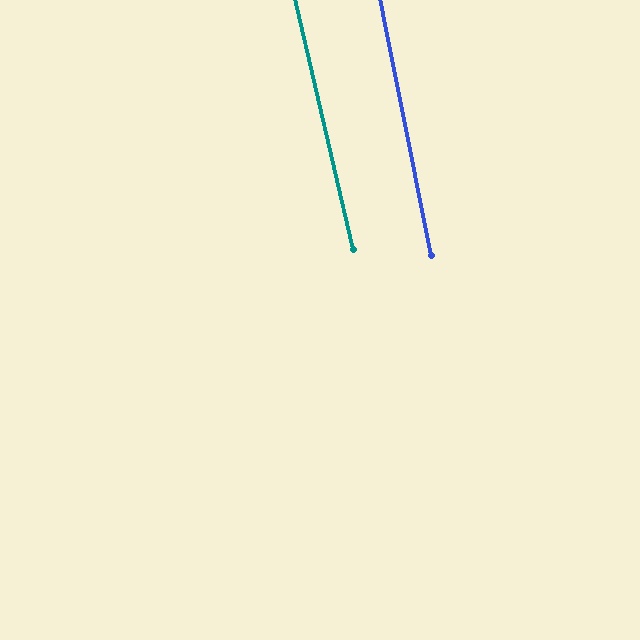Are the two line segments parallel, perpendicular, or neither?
Parallel — their directions differ by only 1.8°.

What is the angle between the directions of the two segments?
Approximately 2 degrees.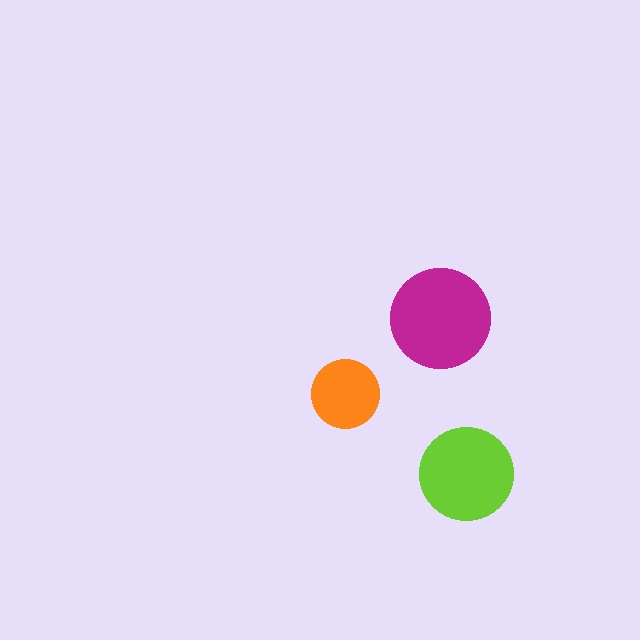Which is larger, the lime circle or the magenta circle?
The magenta one.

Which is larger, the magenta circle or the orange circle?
The magenta one.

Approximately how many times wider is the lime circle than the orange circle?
About 1.5 times wider.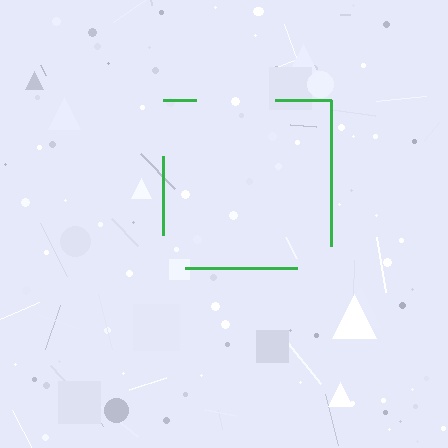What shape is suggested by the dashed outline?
The dashed outline suggests a square.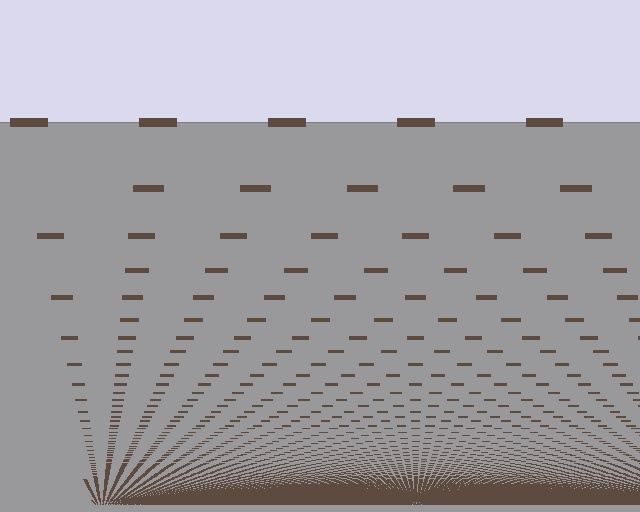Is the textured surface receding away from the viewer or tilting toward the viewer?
The surface appears to tilt toward the viewer. Texture elements get larger and sparser toward the top.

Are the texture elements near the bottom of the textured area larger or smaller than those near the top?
Smaller. The gradient is inverted — elements near the bottom are smaller and denser.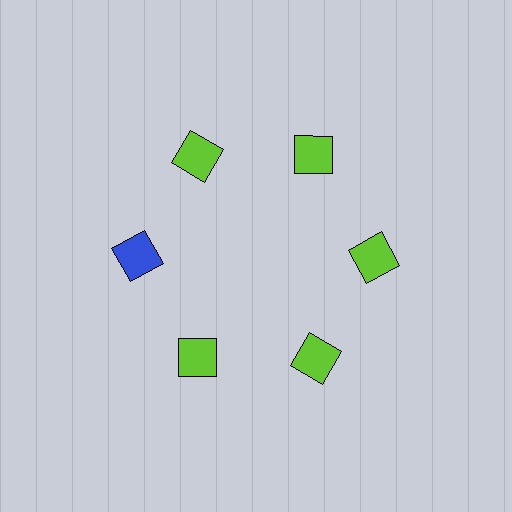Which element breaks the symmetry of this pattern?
The blue square at roughly the 9 o'clock position breaks the symmetry. All other shapes are lime squares.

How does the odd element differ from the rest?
It has a different color: blue instead of lime.